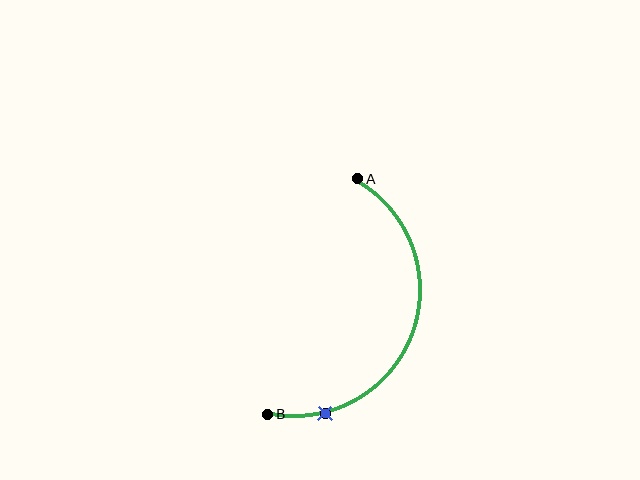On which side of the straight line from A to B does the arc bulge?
The arc bulges to the right of the straight line connecting A and B.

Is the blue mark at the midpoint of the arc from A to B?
No. The blue mark lies on the arc but is closer to endpoint B. The arc midpoint would be at the point on the curve equidistant along the arc from both A and B.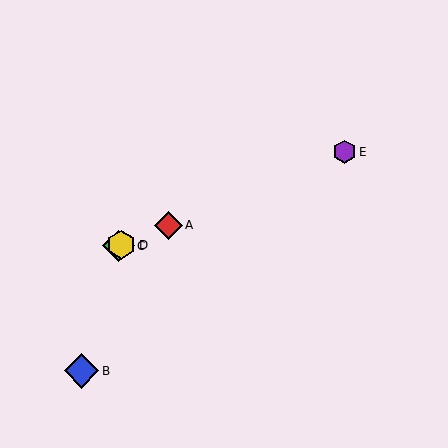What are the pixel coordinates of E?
Object E is at (345, 152).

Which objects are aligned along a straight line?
Objects A, C, D, E are aligned along a straight line.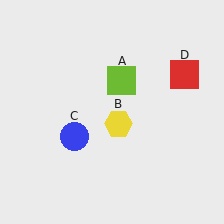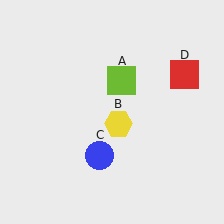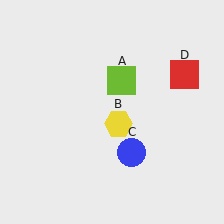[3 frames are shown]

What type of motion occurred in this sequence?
The blue circle (object C) rotated counterclockwise around the center of the scene.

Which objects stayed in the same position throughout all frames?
Lime square (object A) and yellow hexagon (object B) and red square (object D) remained stationary.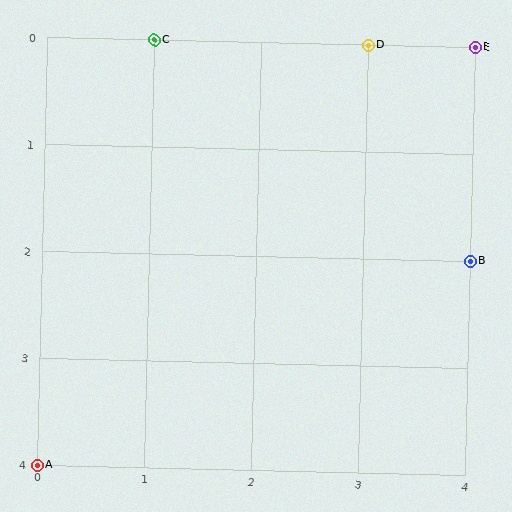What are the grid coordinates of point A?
Point A is at grid coordinates (0, 4).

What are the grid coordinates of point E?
Point E is at grid coordinates (4, 0).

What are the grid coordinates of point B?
Point B is at grid coordinates (4, 2).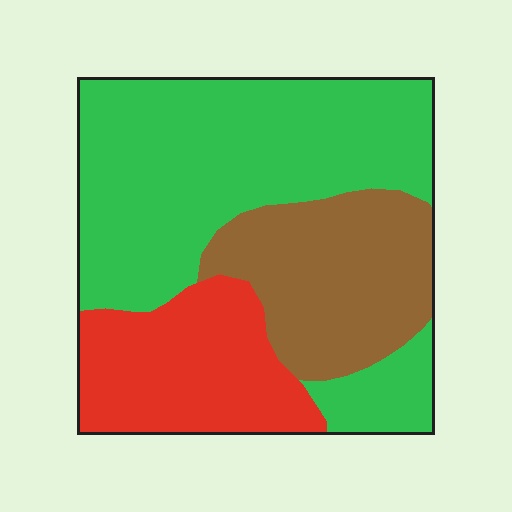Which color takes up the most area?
Green, at roughly 50%.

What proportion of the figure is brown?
Brown covers about 25% of the figure.